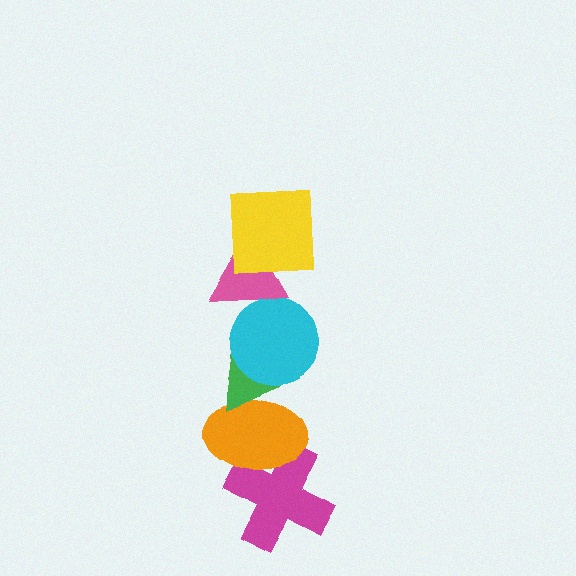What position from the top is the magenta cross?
The magenta cross is 6th from the top.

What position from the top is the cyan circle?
The cyan circle is 3rd from the top.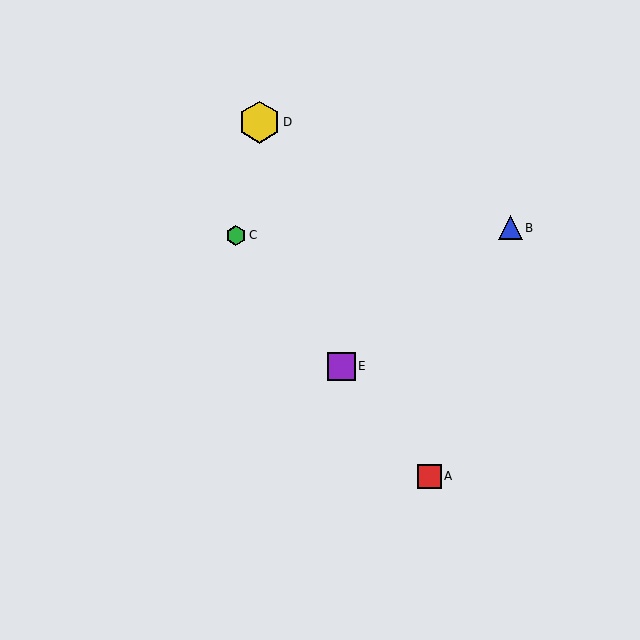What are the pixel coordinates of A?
Object A is at (430, 476).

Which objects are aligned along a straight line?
Objects A, C, E are aligned along a straight line.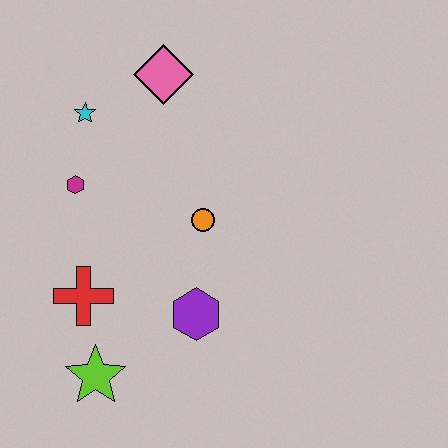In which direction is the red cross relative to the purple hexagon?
The red cross is to the left of the purple hexagon.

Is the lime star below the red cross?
Yes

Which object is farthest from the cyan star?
The lime star is farthest from the cyan star.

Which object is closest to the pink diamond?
The cyan star is closest to the pink diamond.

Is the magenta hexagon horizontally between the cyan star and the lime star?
No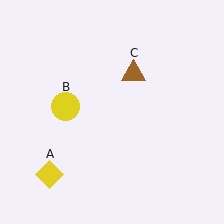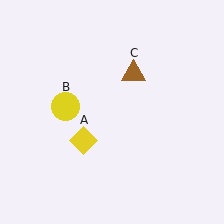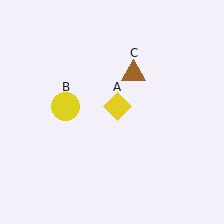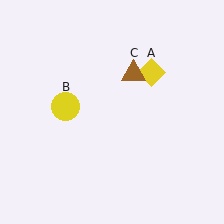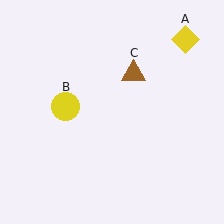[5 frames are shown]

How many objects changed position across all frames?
1 object changed position: yellow diamond (object A).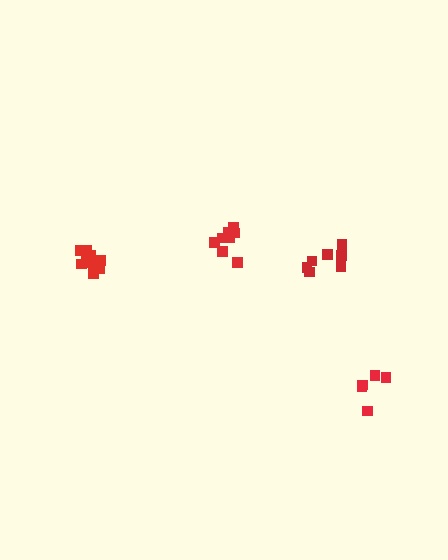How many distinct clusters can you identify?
There are 4 distinct clusters.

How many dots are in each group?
Group 1: 5 dots, Group 2: 7 dots, Group 3: 8 dots, Group 4: 11 dots (31 total).